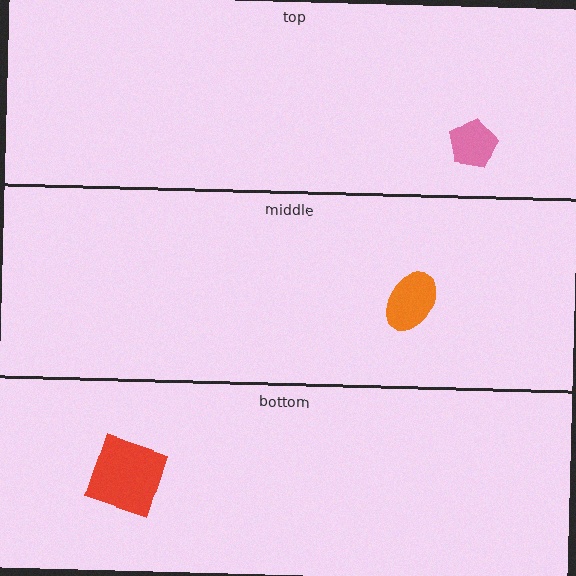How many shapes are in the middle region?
1.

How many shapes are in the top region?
1.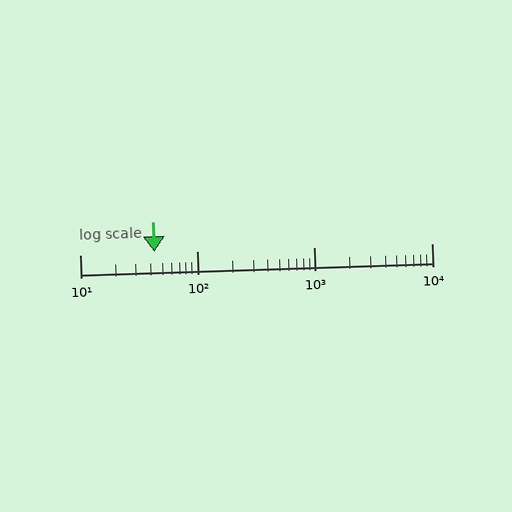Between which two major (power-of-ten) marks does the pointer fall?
The pointer is between 10 and 100.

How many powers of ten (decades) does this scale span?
The scale spans 3 decades, from 10 to 10000.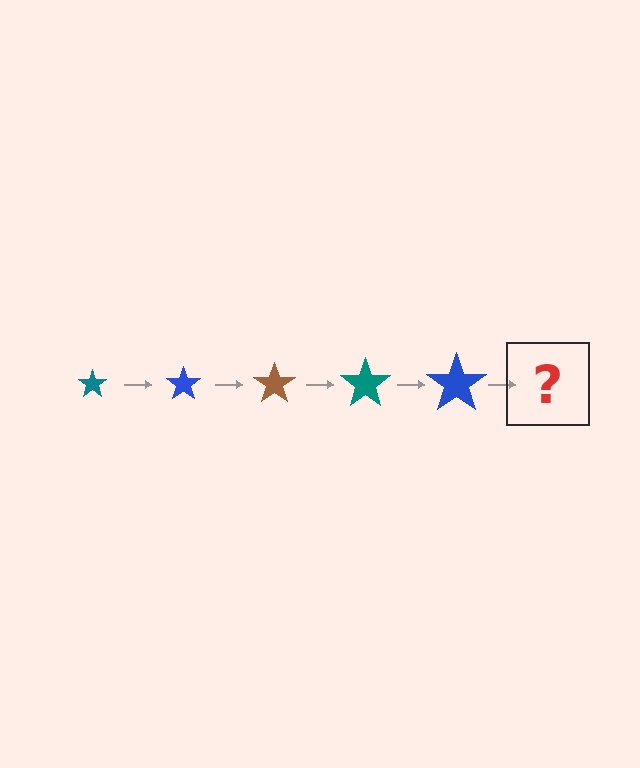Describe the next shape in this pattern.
It should be a brown star, larger than the previous one.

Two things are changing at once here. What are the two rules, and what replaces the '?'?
The two rules are that the star grows larger each step and the color cycles through teal, blue, and brown. The '?' should be a brown star, larger than the previous one.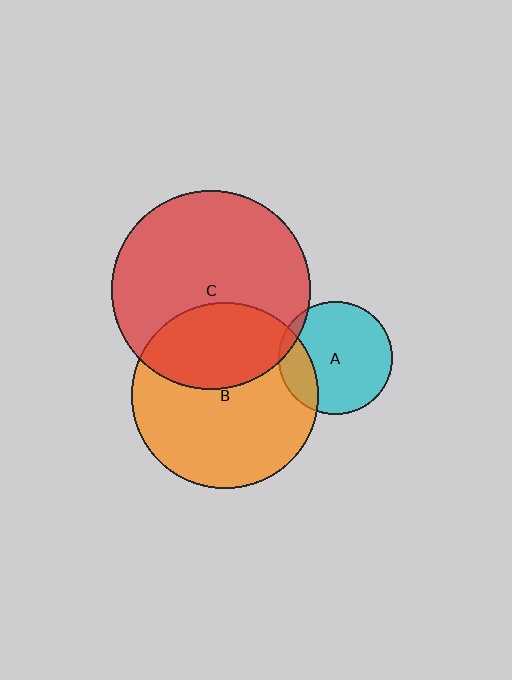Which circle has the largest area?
Circle C (red).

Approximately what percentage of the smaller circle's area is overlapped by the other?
Approximately 5%.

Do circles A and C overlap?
Yes.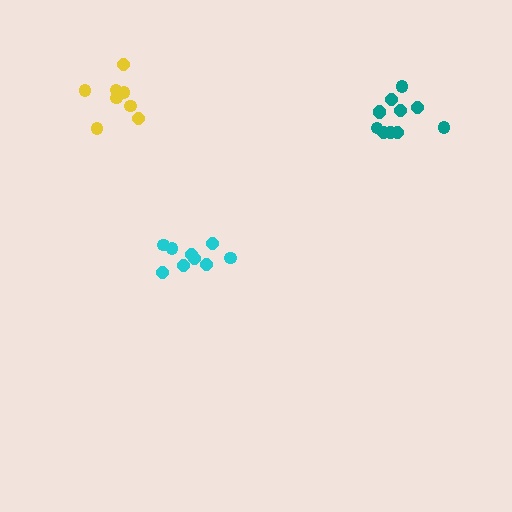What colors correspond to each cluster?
The clusters are colored: yellow, cyan, teal.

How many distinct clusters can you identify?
There are 3 distinct clusters.